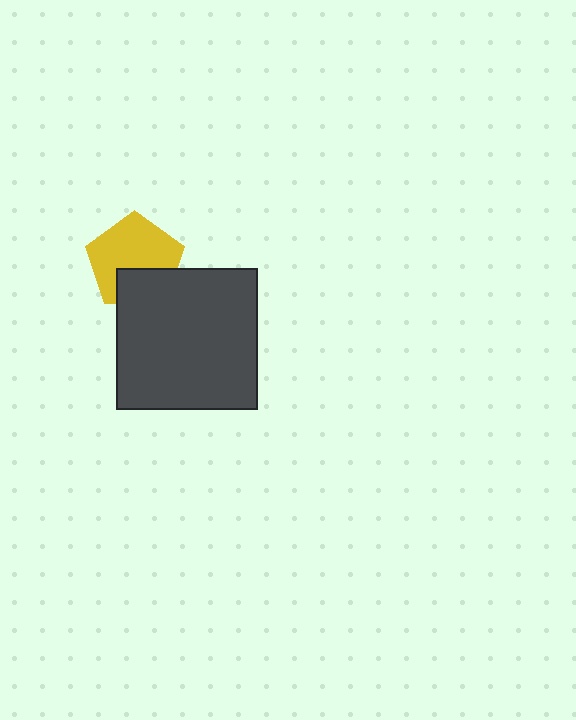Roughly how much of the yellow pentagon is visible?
Most of it is visible (roughly 68%).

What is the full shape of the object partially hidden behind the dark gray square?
The partially hidden object is a yellow pentagon.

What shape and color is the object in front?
The object in front is a dark gray square.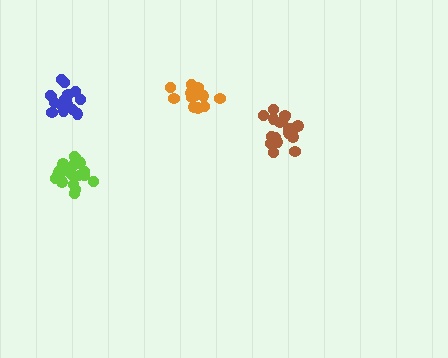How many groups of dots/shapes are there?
There are 4 groups.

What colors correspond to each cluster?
The clusters are colored: orange, brown, blue, lime.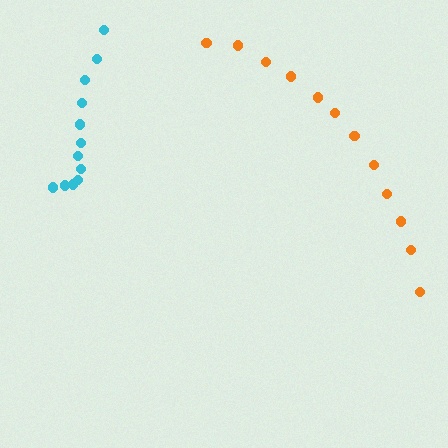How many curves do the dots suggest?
There are 2 distinct paths.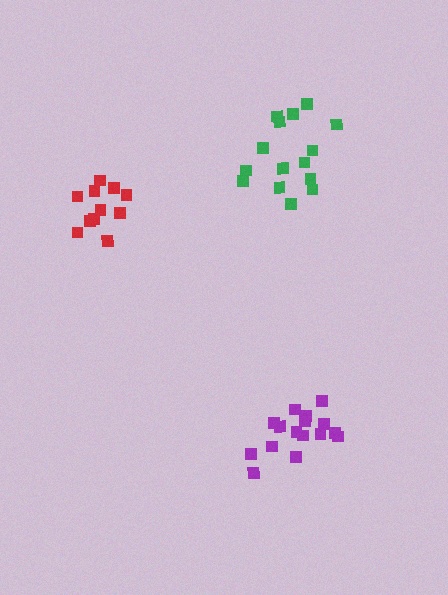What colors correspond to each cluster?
The clusters are colored: red, purple, green.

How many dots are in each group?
Group 1: 11 dots, Group 2: 16 dots, Group 3: 15 dots (42 total).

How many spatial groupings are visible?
There are 3 spatial groupings.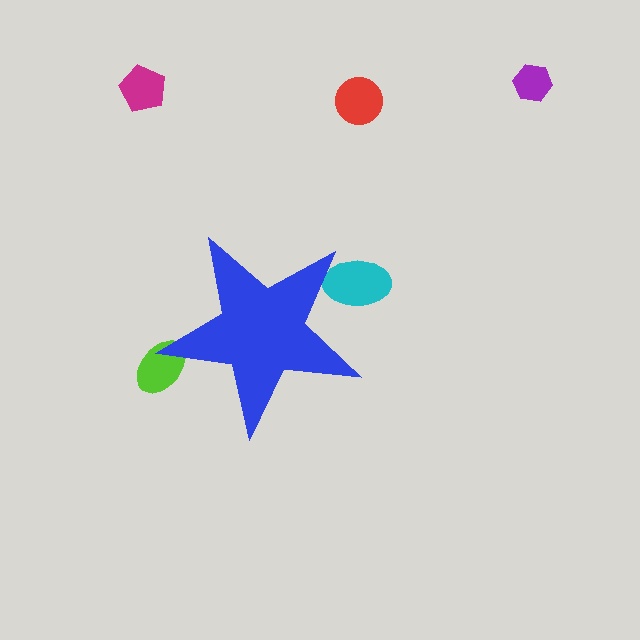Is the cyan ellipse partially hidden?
Yes, the cyan ellipse is partially hidden behind the blue star.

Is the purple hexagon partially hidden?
No, the purple hexagon is fully visible.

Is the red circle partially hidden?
No, the red circle is fully visible.